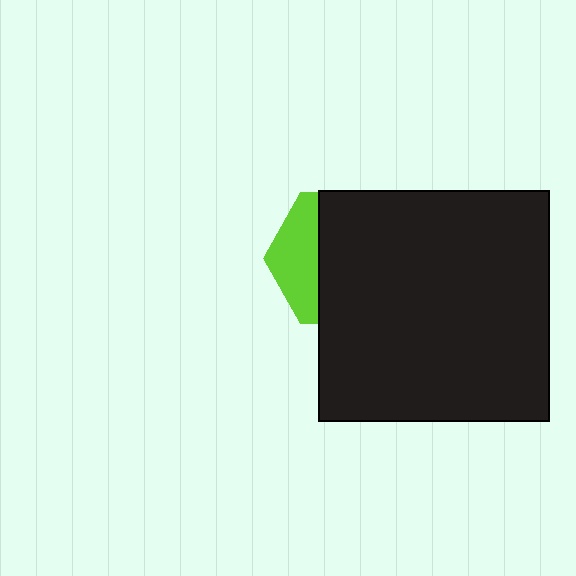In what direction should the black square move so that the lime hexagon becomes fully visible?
The black square should move right. That is the shortest direction to clear the overlap and leave the lime hexagon fully visible.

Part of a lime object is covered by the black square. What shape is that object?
It is a hexagon.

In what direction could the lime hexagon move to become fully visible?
The lime hexagon could move left. That would shift it out from behind the black square entirely.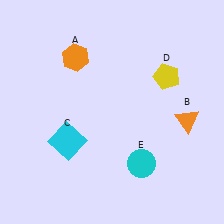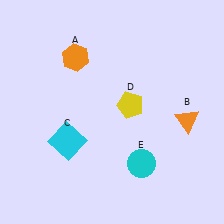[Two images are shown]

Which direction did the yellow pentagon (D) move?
The yellow pentagon (D) moved left.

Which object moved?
The yellow pentagon (D) moved left.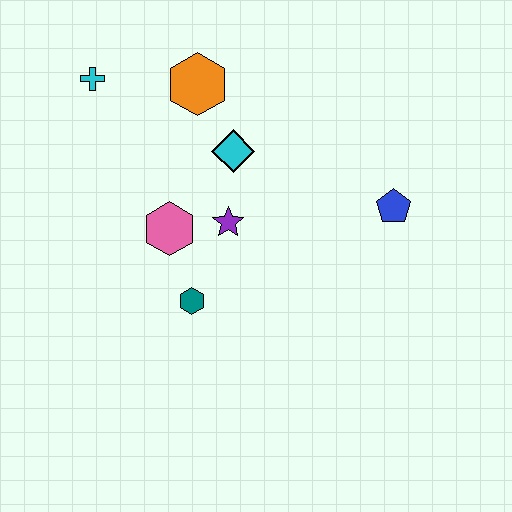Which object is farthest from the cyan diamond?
The blue pentagon is farthest from the cyan diamond.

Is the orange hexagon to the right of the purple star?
No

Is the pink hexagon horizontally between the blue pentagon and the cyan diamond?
No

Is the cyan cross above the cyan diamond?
Yes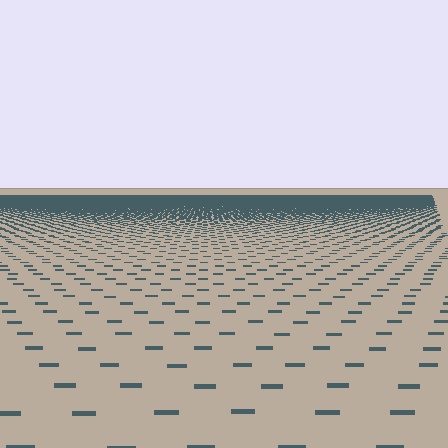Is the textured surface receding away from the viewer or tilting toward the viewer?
The surface is receding away from the viewer. Texture elements get smaller and denser toward the top.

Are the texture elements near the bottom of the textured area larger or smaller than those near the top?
Larger. Near the bottom, elements are closer to the viewer and appear at a bigger on-screen size.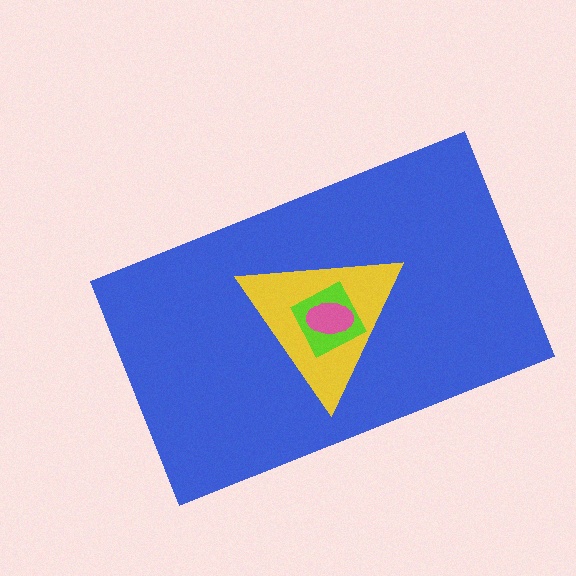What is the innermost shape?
The pink ellipse.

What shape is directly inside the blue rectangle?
The yellow triangle.